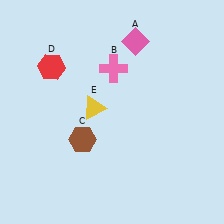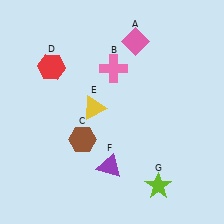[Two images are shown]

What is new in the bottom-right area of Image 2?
A lime star (G) was added in the bottom-right area of Image 2.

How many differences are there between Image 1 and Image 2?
There are 2 differences between the two images.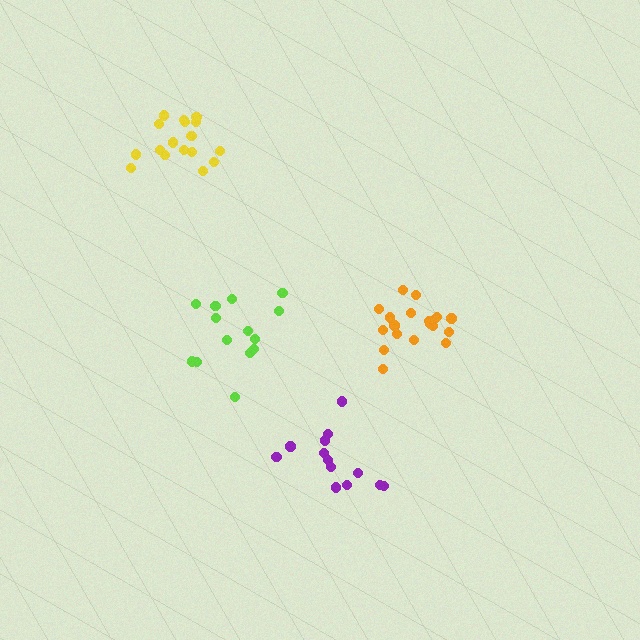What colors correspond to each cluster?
The clusters are colored: yellow, orange, purple, lime.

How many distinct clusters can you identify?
There are 4 distinct clusters.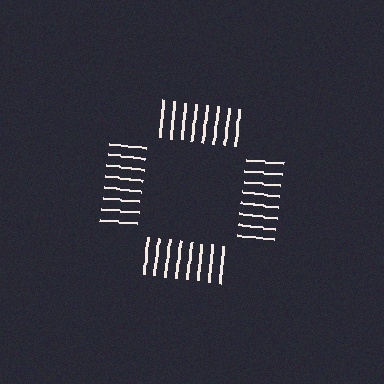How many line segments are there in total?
32 — 8 along each of the 4 edges.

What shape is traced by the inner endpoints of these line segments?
An illusory square — the line segments terminate on its edges but no continuous stroke is drawn.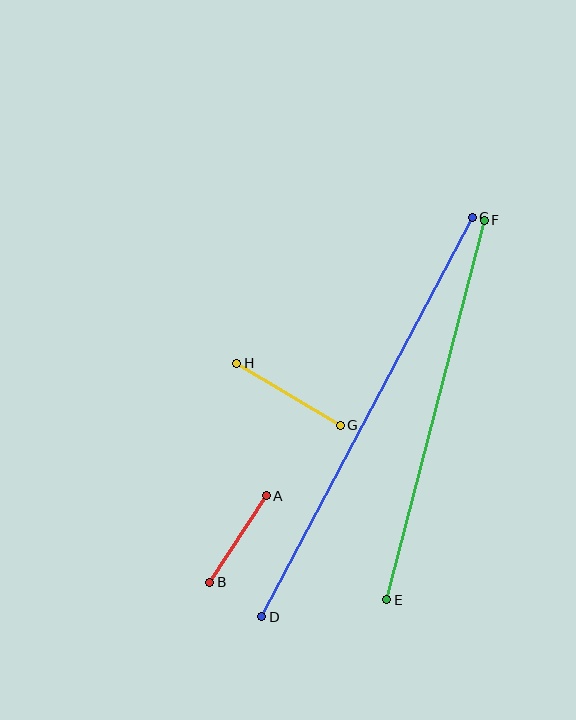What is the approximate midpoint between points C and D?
The midpoint is at approximately (367, 417) pixels.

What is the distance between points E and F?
The distance is approximately 392 pixels.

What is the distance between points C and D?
The distance is approximately 452 pixels.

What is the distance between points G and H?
The distance is approximately 121 pixels.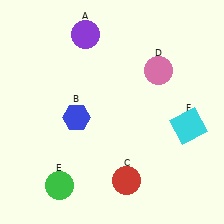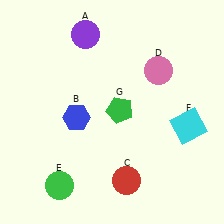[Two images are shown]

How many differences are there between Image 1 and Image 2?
There is 1 difference between the two images.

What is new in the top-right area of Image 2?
A green pentagon (G) was added in the top-right area of Image 2.